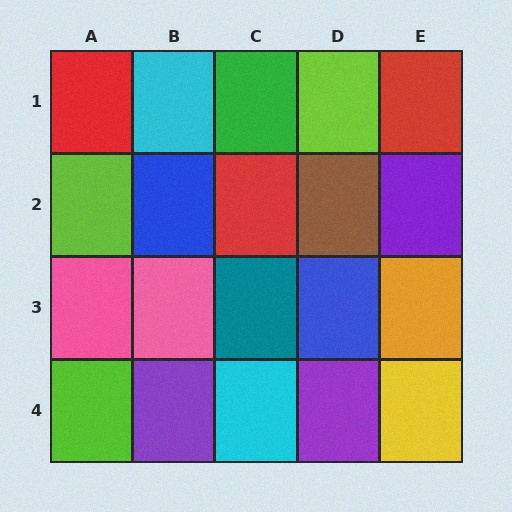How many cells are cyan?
2 cells are cyan.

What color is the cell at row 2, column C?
Red.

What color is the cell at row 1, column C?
Green.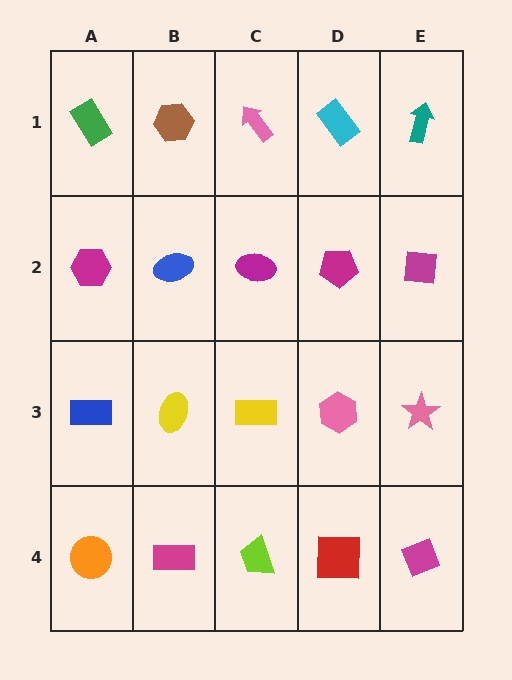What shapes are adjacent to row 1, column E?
A magenta square (row 2, column E), a cyan rectangle (row 1, column D).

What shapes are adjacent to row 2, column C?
A pink arrow (row 1, column C), a yellow rectangle (row 3, column C), a blue ellipse (row 2, column B), a magenta pentagon (row 2, column D).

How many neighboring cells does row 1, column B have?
3.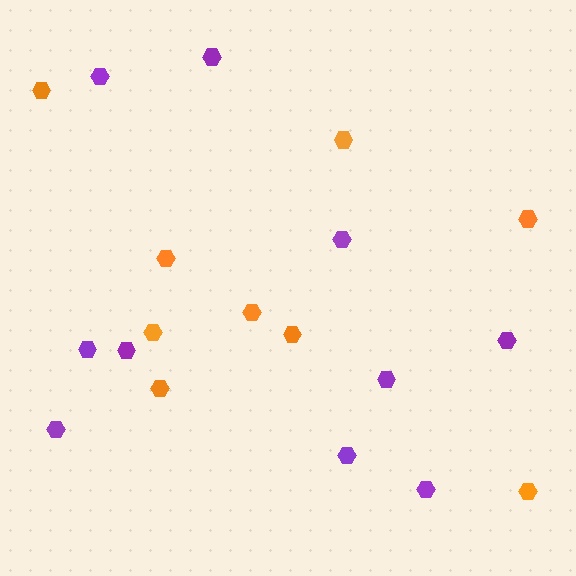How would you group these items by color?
There are 2 groups: one group of orange hexagons (9) and one group of purple hexagons (10).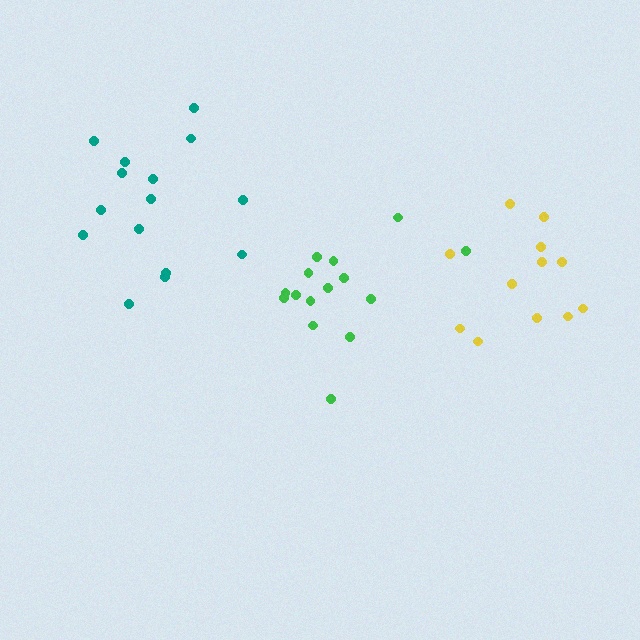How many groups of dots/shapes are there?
There are 3 groups.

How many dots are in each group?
Group 1: 12 dots, Group 2: 15 dots, Group 3: 15 dots (42 total).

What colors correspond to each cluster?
The clusters are colored: yellow, green, teal.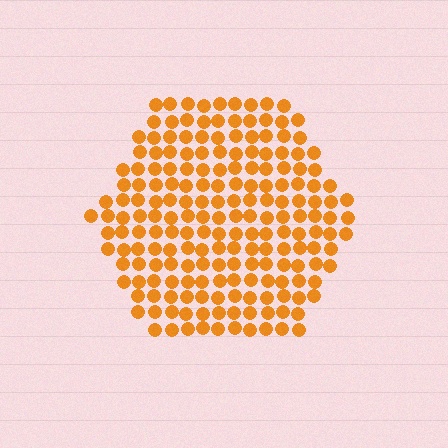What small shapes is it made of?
It is made of small circles.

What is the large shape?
The large shape is a hexagon.